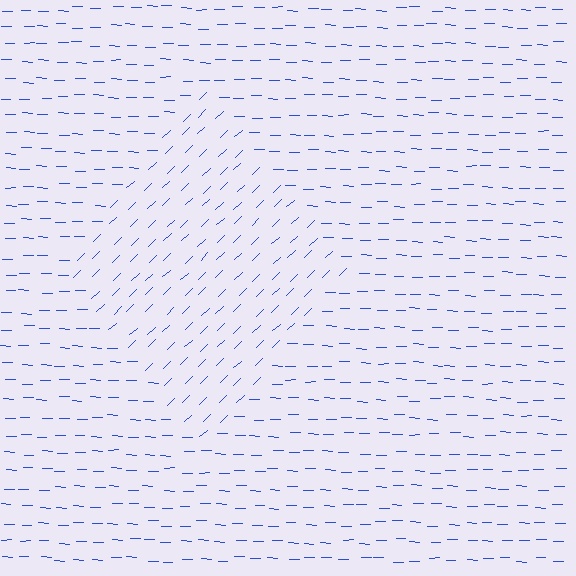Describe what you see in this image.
The image is filled with small blue line segments. A diamond region in the image has lines oriented differently from the surrounding lines, creating a visible texture boundary.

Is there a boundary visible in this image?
Yes, there is a texture boundary formed by a change in line orientation.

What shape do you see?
I see a diamond.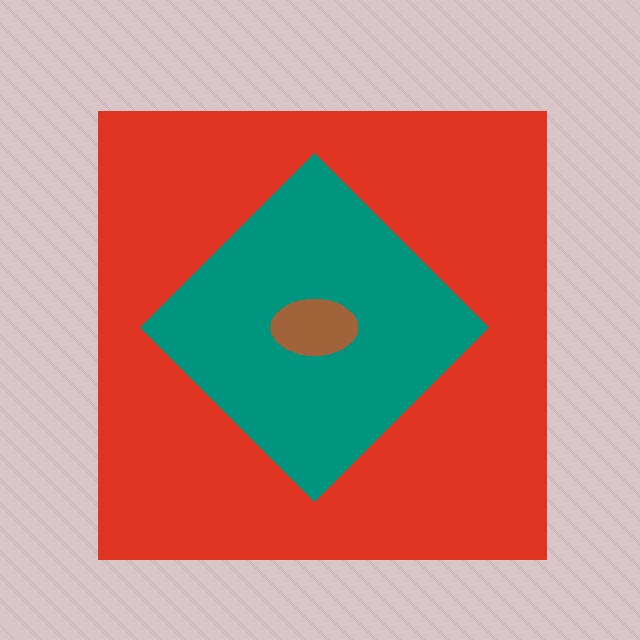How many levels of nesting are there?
3.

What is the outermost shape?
The red square.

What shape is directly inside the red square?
The teal diamond.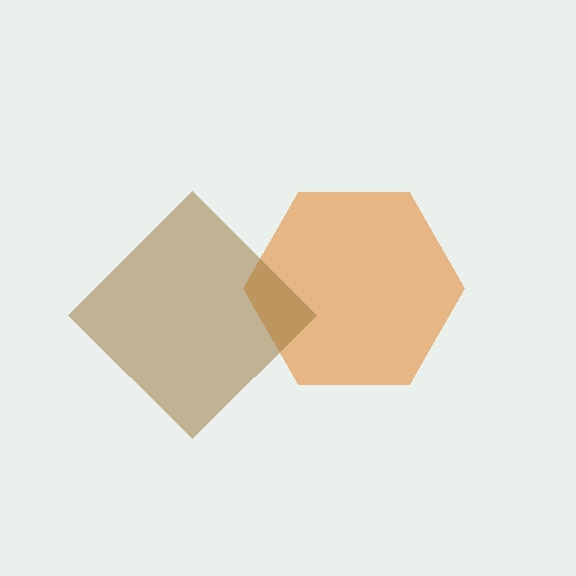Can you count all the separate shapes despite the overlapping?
Yes, there are 2 separate shapes.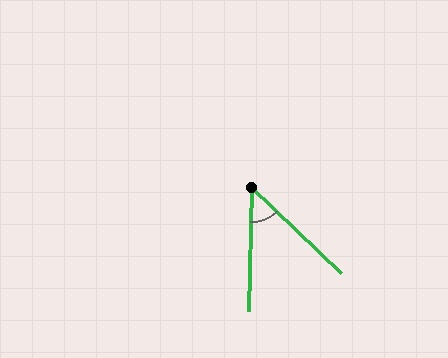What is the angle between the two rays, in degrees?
Approximately 47 degrees.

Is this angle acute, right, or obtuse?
It is acute.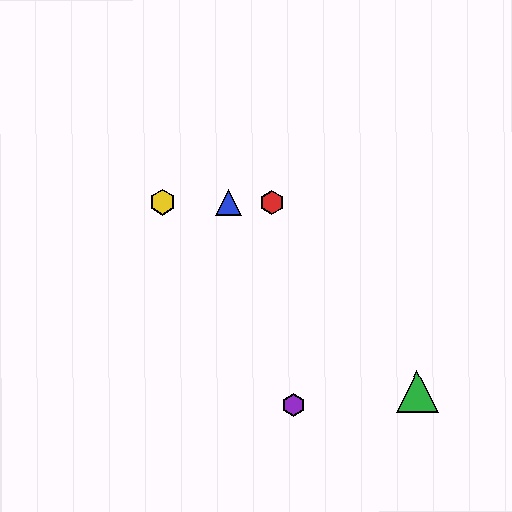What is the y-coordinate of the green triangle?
The green triangle is at y≈392.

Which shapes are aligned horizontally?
The red hexagon, the blue triangle, the yellow hexagon are aligned horizontally.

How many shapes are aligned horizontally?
3 shapes (the red hexagon, the blue triangle, the yellow hexagon) are aligned horizontally.